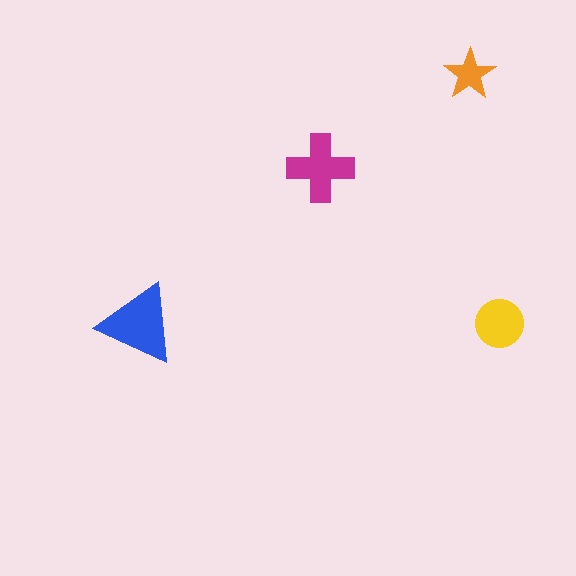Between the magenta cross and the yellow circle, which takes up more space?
The magenta cross.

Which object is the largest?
The blue triangle.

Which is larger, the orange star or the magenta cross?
The magenta cross.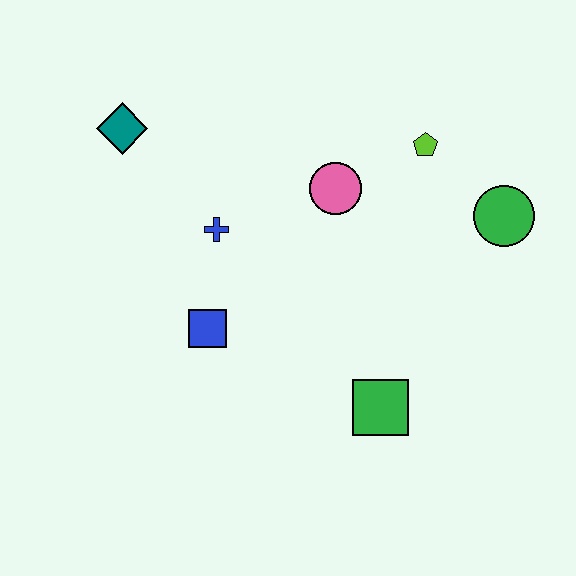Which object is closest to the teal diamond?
The blue cross is closest to the teal diamond.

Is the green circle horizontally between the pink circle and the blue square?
No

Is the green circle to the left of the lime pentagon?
No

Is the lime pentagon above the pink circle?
Yes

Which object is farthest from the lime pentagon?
The teal diamond is farthest from the lime pentagon.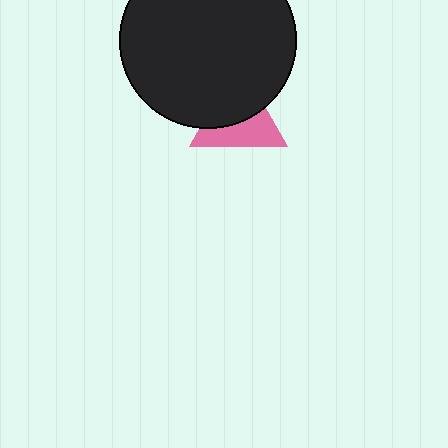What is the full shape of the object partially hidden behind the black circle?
The partially hidden object is a pink triangle.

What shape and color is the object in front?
The object in front is a black circle.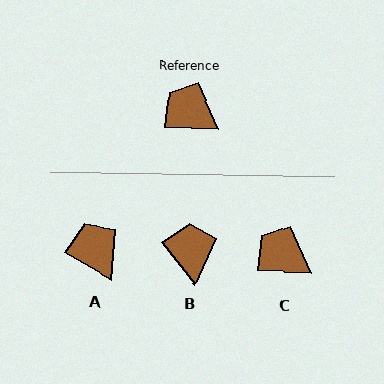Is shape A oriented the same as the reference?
No, it is off by about 28 degrees.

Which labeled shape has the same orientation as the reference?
C.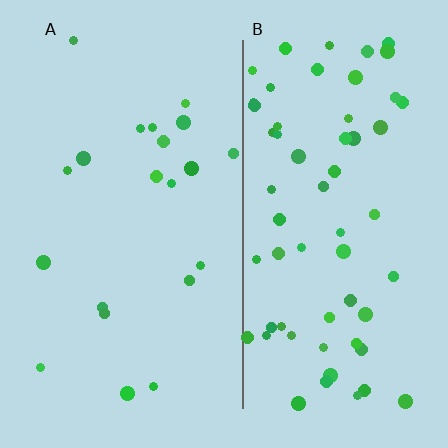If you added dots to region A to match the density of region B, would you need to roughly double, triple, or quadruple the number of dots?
Approximately triple.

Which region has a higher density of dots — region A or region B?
B (the right).